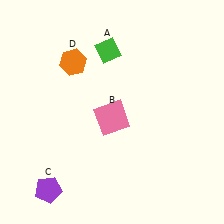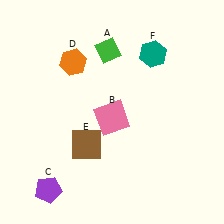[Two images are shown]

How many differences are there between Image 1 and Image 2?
There are 2 differences between the two images.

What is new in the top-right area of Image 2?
A teal hexagon (F) was added in the top-right area of Image 2.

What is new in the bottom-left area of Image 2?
A brown square (E) was added in the bottom-left area of Image 2.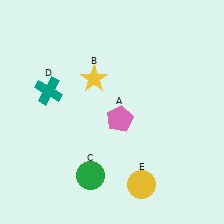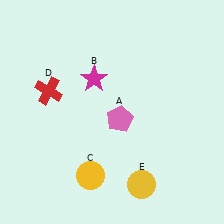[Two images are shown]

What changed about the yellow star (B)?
In Image 1, B is yellow. In Image 2, it changed to magenta.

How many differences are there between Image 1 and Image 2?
There are 3 differences between the two images.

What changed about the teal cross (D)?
In Image 1, D is teal. In Image 2, it changed to red.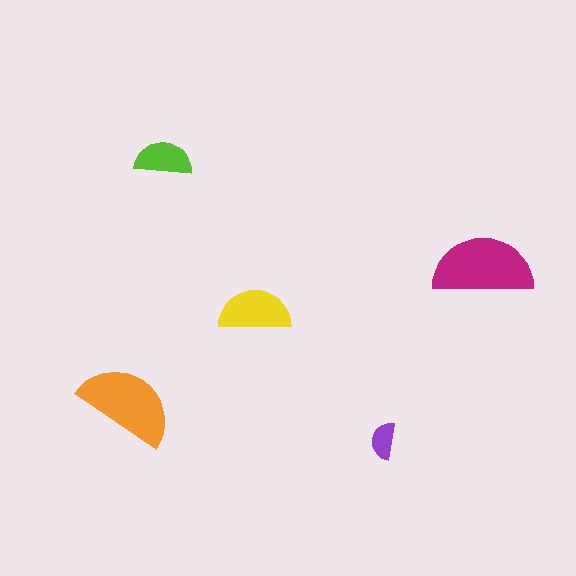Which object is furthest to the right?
The magenta semicircle is rightmost.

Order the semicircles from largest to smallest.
the magenta one, the orange one, the yellow one, the lime one, the purple one.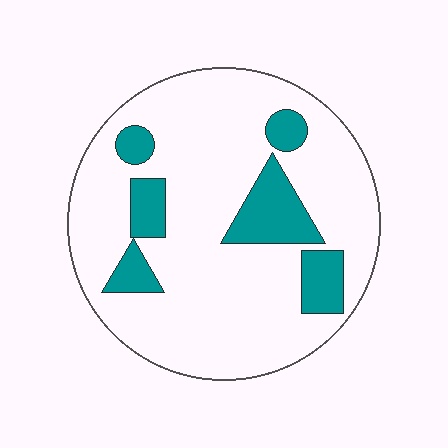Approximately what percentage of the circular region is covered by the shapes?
Approximately 20%.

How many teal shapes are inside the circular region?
6.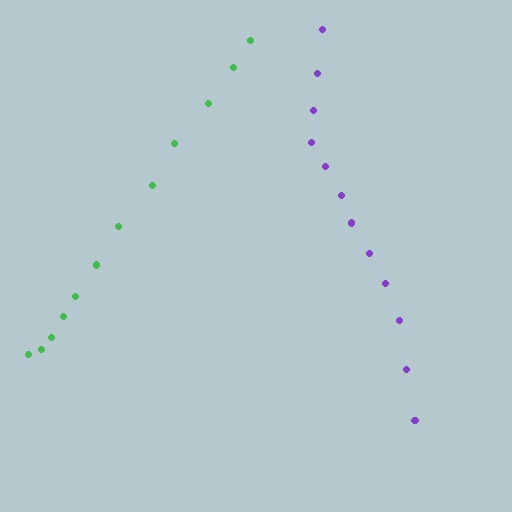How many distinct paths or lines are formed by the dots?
There are 2 distinct paths.